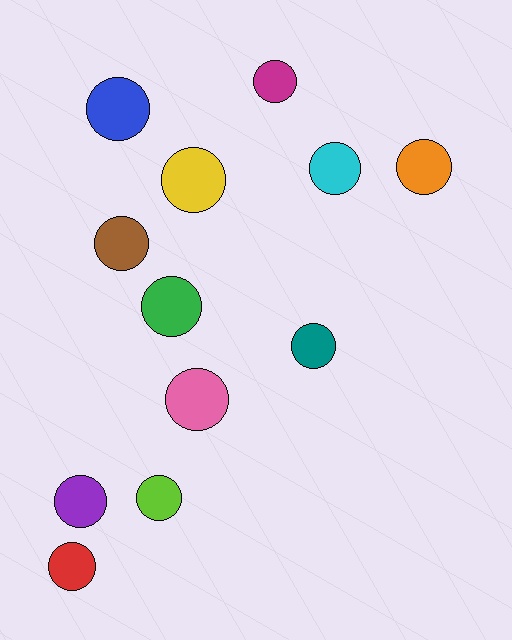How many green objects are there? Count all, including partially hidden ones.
There is 1 green object.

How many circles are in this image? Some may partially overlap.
There are 12 circles.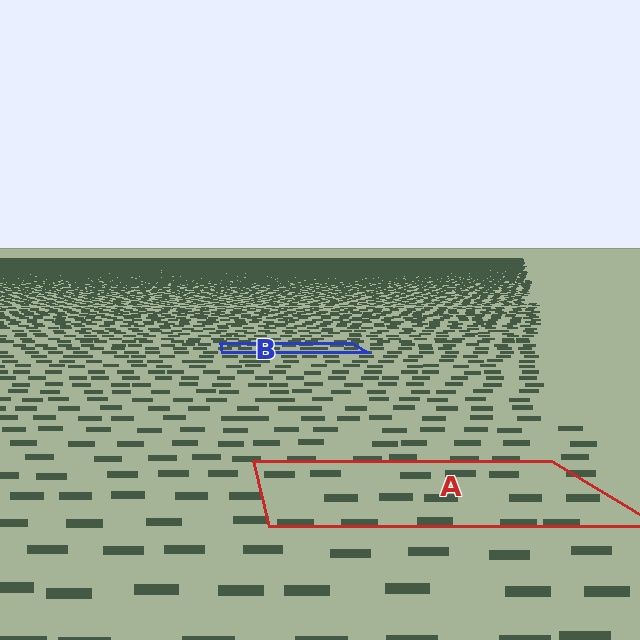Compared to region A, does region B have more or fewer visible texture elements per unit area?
Region B has more texture elements per unit area — they are packed more densely because it is farther away.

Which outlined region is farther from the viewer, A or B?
Region B is farther from the viewer — the texture elements inside it appear smaller and more densely packed.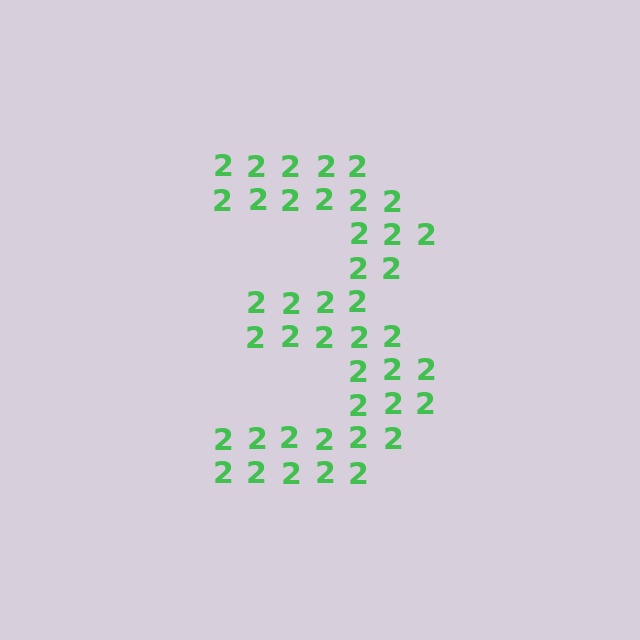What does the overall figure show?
The overall figure shows the digit 3.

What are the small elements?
The small elements are digit 2's.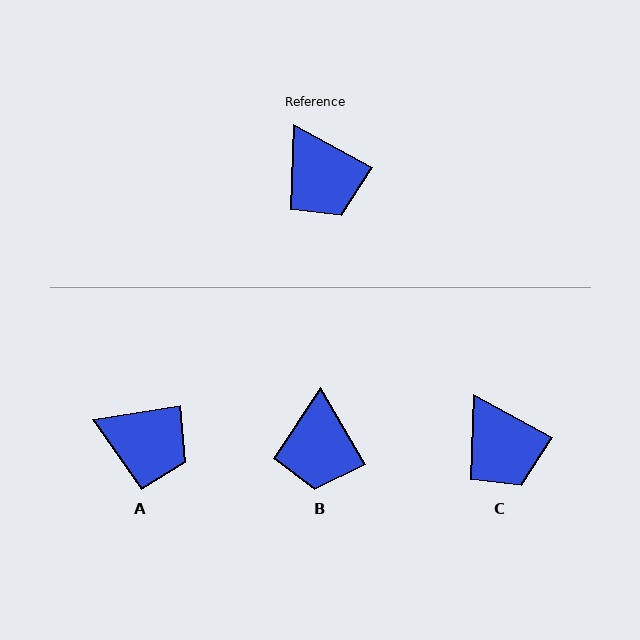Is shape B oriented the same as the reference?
No, it is off by about 31 degrees.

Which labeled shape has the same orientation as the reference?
C.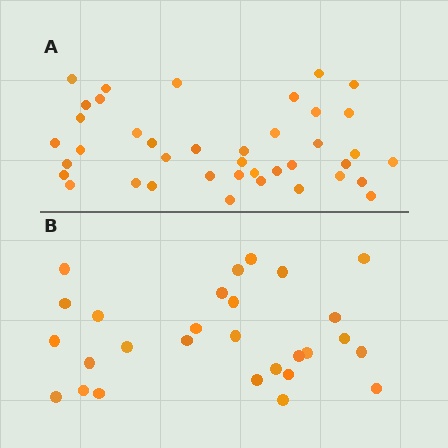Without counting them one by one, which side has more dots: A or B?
Region A (the top region) has more dots.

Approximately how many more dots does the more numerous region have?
Region A has roughly 12 or so more dots than region B.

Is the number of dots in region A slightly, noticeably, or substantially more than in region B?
Region A has noticeably more, but not dramatically so. The ratio is roughly 1.4 to 1.